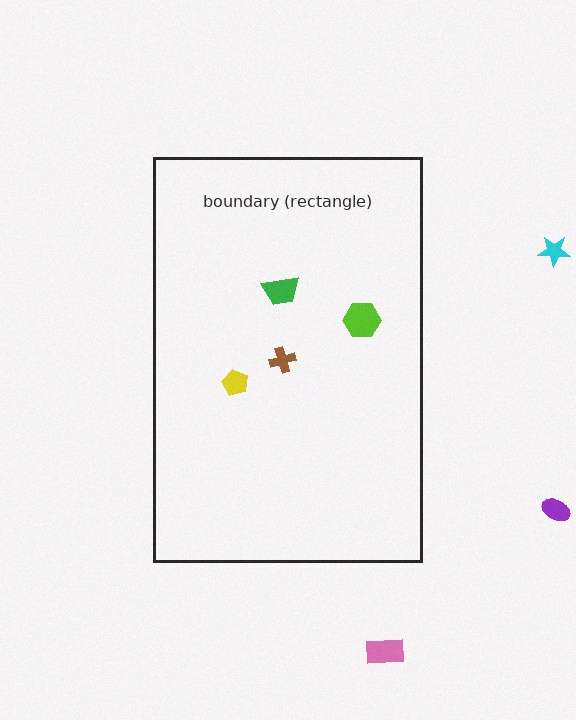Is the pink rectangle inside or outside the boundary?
Outside.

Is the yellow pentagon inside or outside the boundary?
Inside.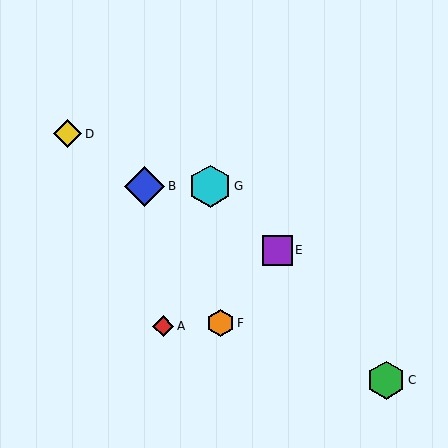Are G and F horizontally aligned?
No, G is at y≈186 and F is at y≈323.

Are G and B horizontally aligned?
Yes, both are at y≈186.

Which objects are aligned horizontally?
Objects B, G are aligned horizontally.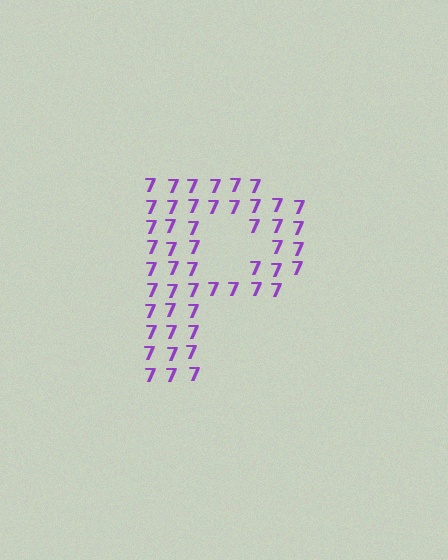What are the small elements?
The small elements are digit 7's.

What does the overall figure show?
The overall figure shows the letter P.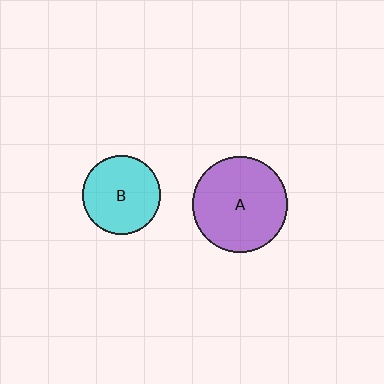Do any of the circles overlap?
No, none of the circles overlap.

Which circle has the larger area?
Circle A (purple).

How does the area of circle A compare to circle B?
Approximately 1.5 times.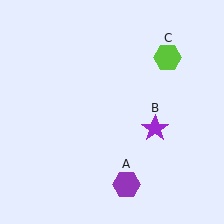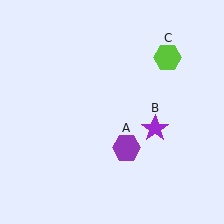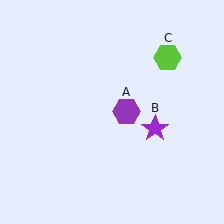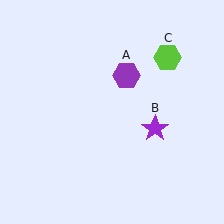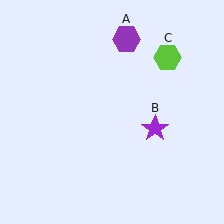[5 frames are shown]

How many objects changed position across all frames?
1 object changed position: purple hexagon (object A).